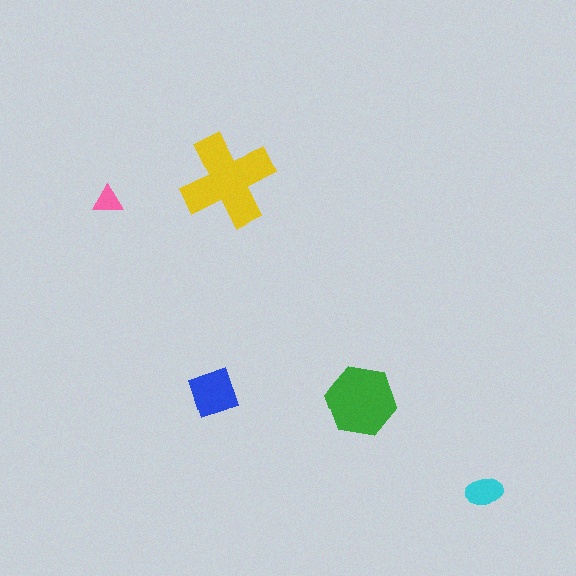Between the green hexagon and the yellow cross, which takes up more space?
The yellow cross.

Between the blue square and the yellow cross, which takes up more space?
The yellow cross.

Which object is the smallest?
The pink triangle.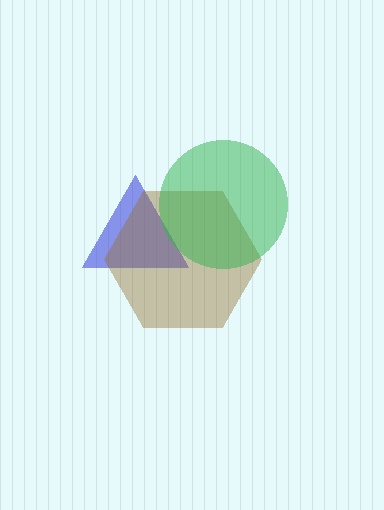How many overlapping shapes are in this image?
There are 3 overlapping shapes in the image.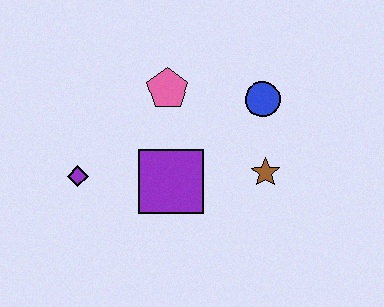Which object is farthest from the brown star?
The purple diamond is farthest from the brown star.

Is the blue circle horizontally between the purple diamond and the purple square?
No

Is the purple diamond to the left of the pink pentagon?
Yes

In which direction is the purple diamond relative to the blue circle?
The purple diamond is to the left of the blue circle.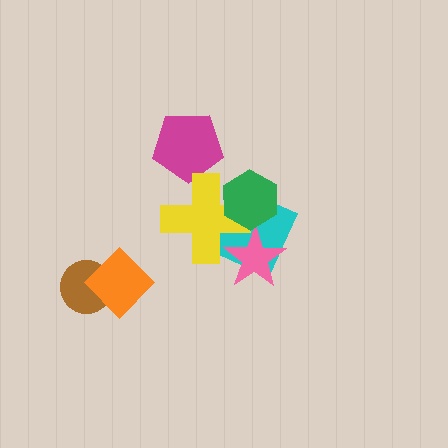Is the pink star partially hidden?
Yes, it is partially covered by another shape.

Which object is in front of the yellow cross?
The green hexagon is in front of the yellow cross.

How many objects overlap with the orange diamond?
1 object overlaps with the orange diamond.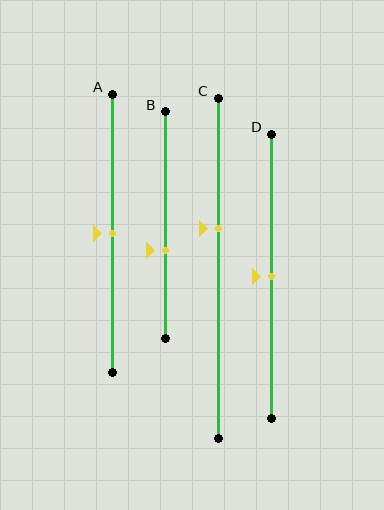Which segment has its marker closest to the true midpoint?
Segment A has its marker closest to the true midpoint.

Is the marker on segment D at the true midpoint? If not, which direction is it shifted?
Yes, the marker on segment D is at the true midpoint.